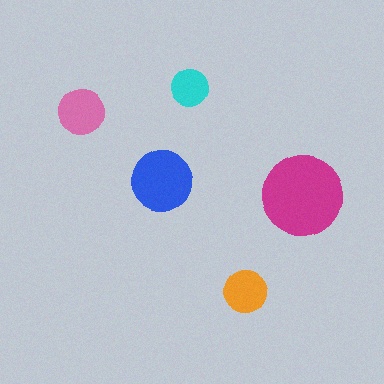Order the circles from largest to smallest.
the magenta one, the blue one, the pink one, the orange one, the cyan one.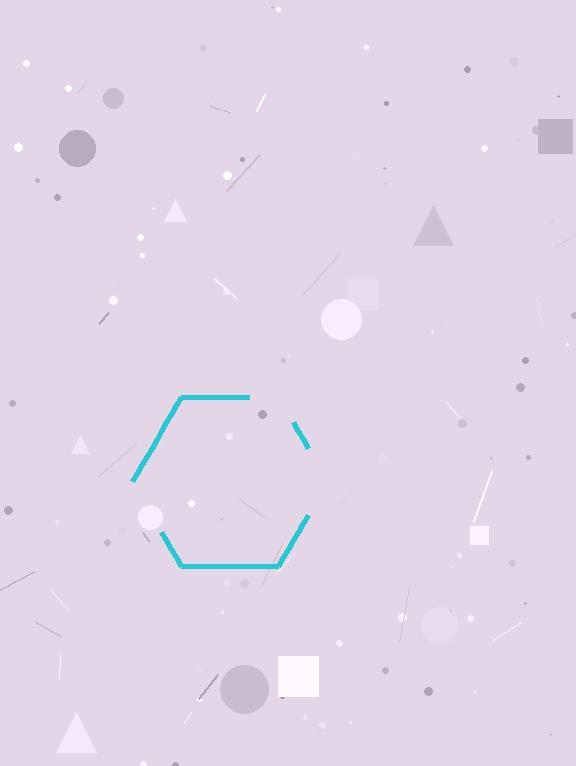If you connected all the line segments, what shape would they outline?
They would outline a hexagon.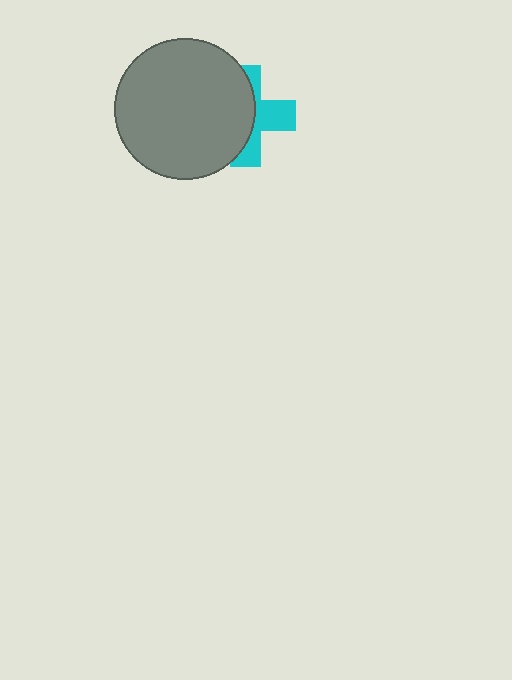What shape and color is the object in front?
The object in front is a gray circle.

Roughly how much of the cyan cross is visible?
A small part of it is visible (roughly 44%).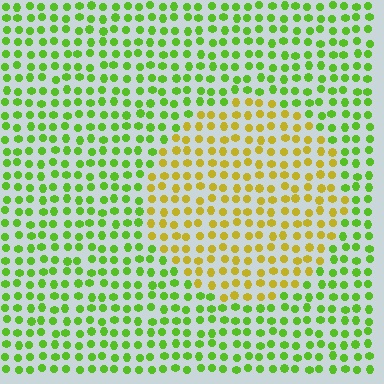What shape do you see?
I see a circle.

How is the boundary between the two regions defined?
The boundary is defined purely by a slight shift in hue (about 47 degrees). Spacing, size, and orientation are identical on both sides.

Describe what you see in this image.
The image is filled with small lime elements in a uniform arrangement. A circle-shaped region is visible where the elements are tinted to a slightly different hue, forming a subtle color boundary.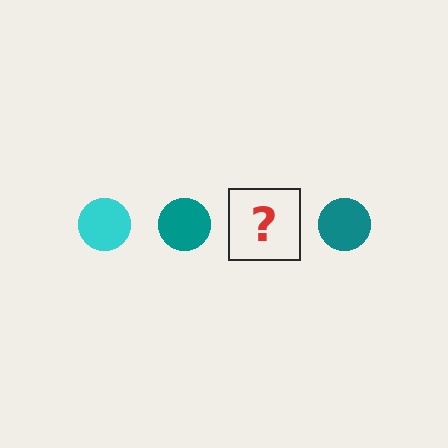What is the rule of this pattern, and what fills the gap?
The rule is that the pattern cycles through cyan, teal circles. The gap should be filled with a cyan circle.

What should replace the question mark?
The question mark should be replaced with a cyan circle.